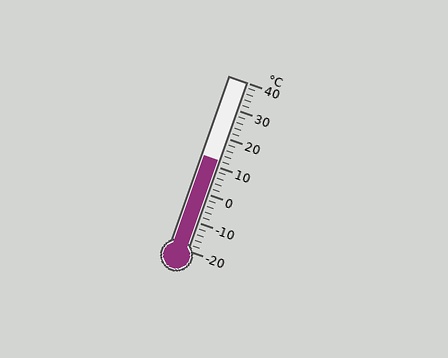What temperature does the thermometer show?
The thermometer shows approximately 12°C.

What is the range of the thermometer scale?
The thermometer scale ranges from -20°C to 40°C.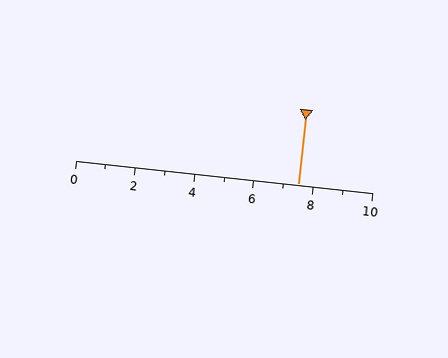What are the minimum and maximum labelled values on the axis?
The axis runs from 0 to 10.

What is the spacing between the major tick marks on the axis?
The major ticks are spaced 2 apart.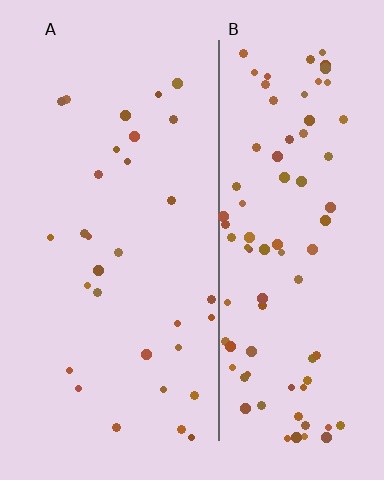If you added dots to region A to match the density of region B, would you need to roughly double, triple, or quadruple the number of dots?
Approximately triple.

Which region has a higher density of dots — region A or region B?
B (the right).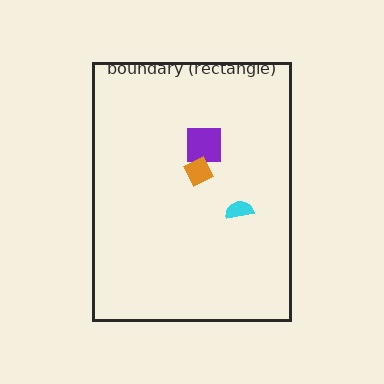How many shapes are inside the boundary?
3 inside, 0 outside.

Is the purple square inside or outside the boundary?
Inside.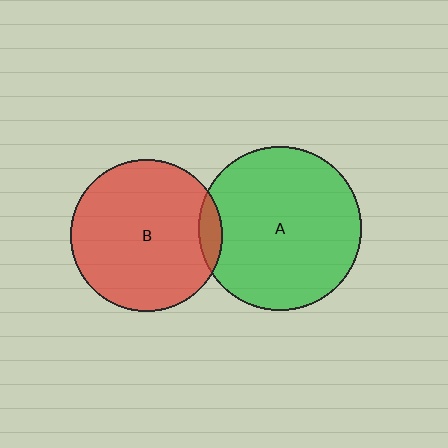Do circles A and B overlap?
Yes.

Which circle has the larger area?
Circle A (green).